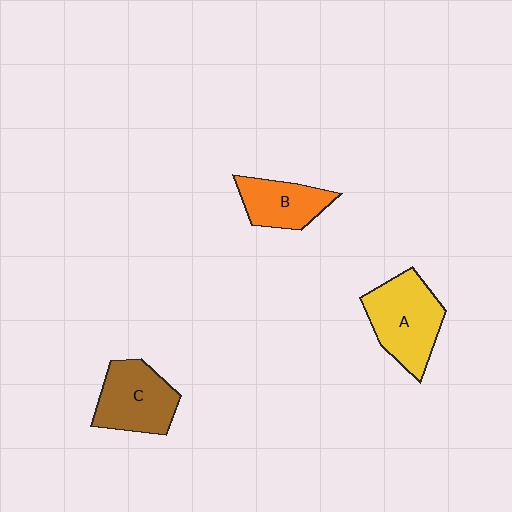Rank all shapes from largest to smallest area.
From largest to smallest: A (yellow), C (brown), B (orange).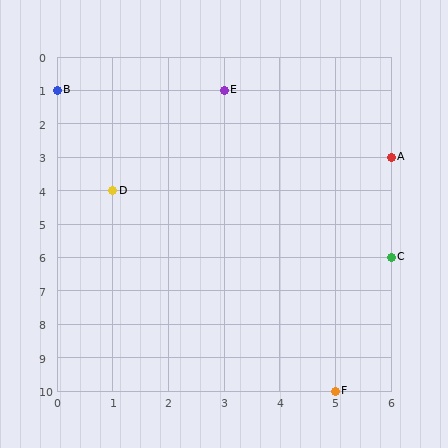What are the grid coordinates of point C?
Point C is at grid coordinates (6, 6).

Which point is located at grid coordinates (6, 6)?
Point C is at (6, 6).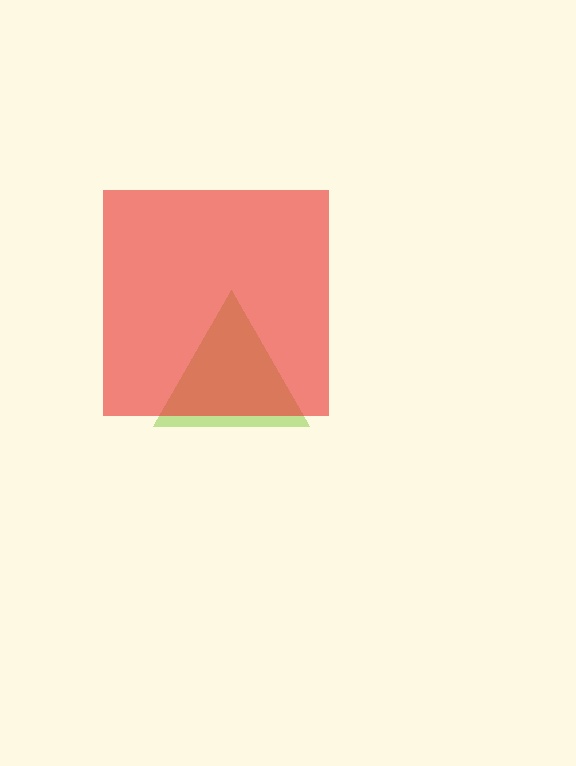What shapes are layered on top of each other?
The layered shapes are: a lime triangle, a red square.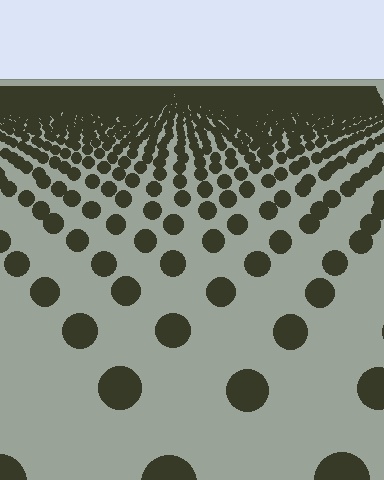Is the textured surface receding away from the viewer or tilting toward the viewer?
The surface is receding away from the viewer. Texture elements get smaller and denser toward the top.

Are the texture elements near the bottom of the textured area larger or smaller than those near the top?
Larger. Near the bottom, elements are closer to the viewer and appear at a bigger on-screen size.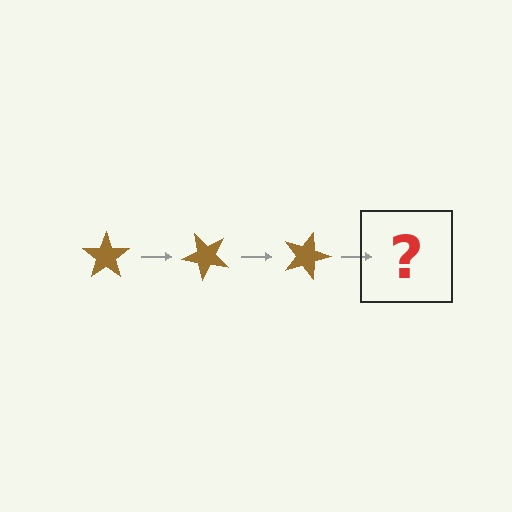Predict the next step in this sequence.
The next step is a brown star rotated 135 degrees.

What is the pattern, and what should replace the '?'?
The pattern is that the star rotates 45 degrees each step. The '?' should be a brown star rotated 135 degrees.